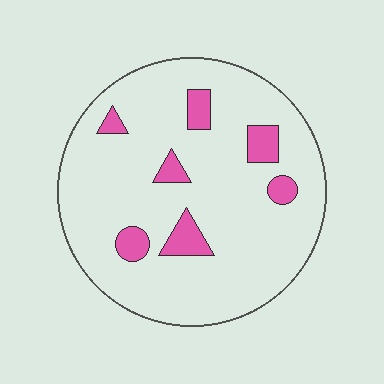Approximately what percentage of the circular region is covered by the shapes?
Approximately 10%.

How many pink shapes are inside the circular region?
7.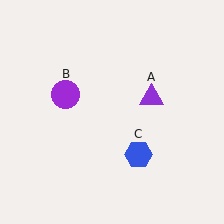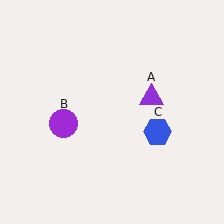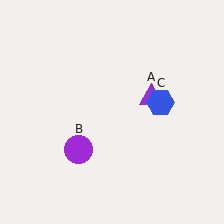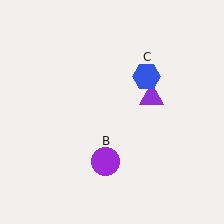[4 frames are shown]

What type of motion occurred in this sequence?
The purple circle (object B), blue hexagon (object C) rotated counterclockwise around the center of the scene.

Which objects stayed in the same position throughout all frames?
Purple triangle (object A) remained stationary.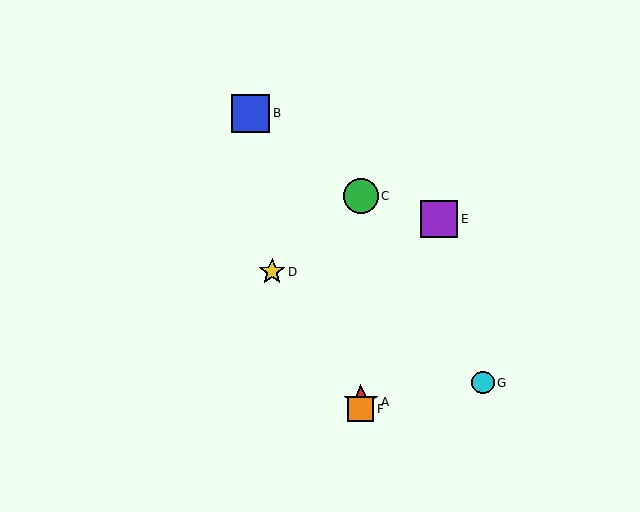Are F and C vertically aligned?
Yes, both are at x≈361.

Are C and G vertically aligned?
No, C is at x≈361 and G is at x≈483.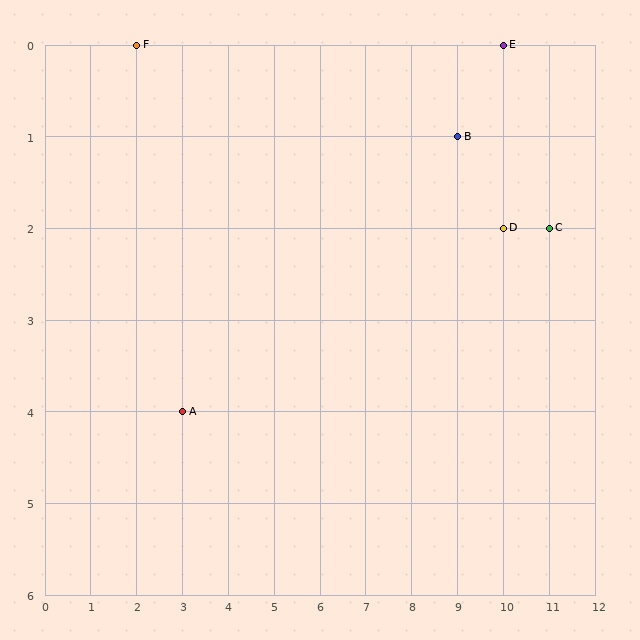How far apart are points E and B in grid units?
Points E and B are 1 column and 1 row apart (about 1.4 grid units diagonally).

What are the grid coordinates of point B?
Point B is at grid coordinates (9, 1).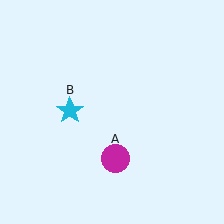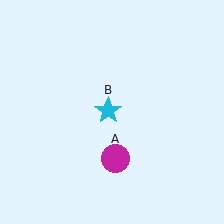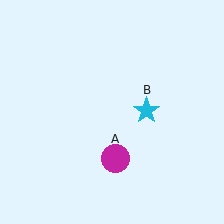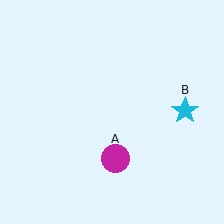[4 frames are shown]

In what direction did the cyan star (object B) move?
The cyan star (object B) moved right.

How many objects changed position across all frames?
1 object changed position: cyan star (object B).